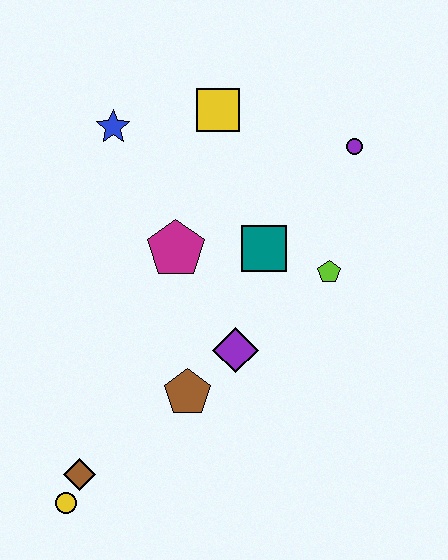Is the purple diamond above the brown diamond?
Yes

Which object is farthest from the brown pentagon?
The purple circle is farthest from the brown pentagon.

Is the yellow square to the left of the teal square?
Yes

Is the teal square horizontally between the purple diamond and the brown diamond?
No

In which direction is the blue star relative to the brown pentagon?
The blue star is above the brown pentagon.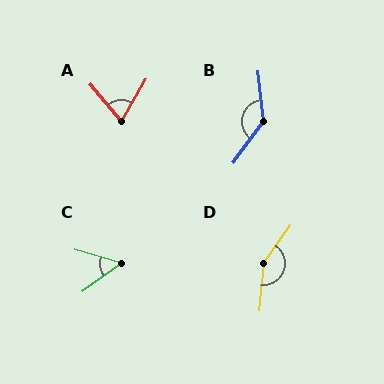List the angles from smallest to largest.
C (52°), A (71°), B (138°), D (151°).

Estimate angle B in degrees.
Approximately 138 degrees.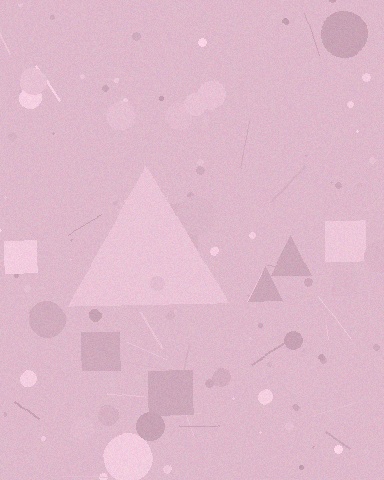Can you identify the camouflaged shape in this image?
The camouflaged shape is a triangle.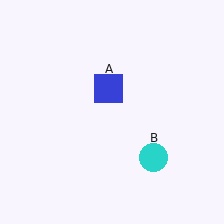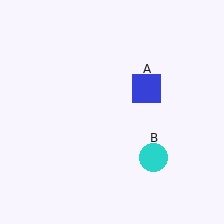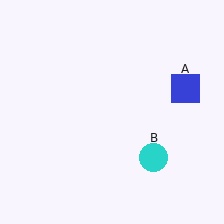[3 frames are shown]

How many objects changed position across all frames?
1 object changed position: blue square (object A).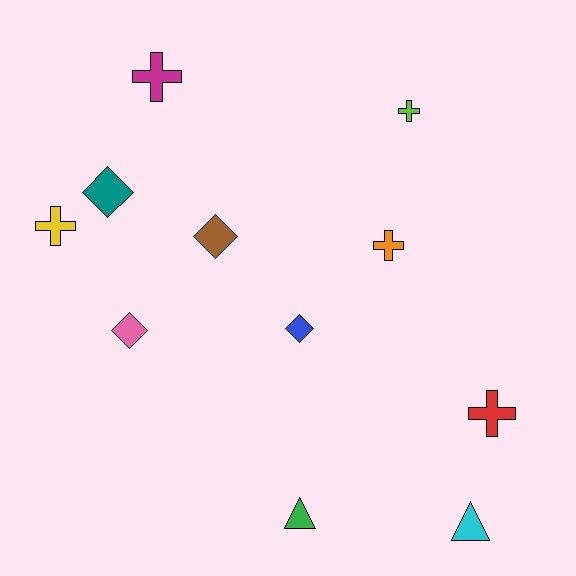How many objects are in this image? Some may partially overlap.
There are 11 objects.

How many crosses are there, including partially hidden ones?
There are 5 crosses.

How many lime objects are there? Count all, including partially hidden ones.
There is 1 lime object.